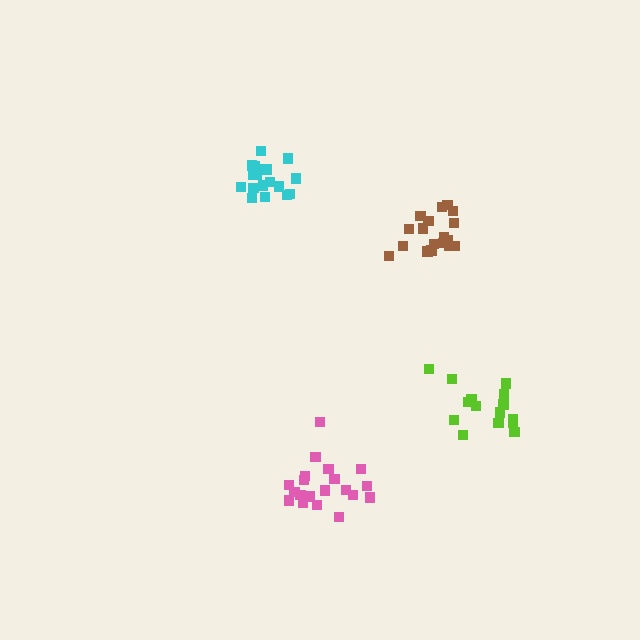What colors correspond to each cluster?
The clusters are colored: pink, brown, lime, cyan.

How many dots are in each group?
Group 1: 20 dots, Group 2: 18 dots, Group 3: 15 dots, Group 4: 18 dots (71 total).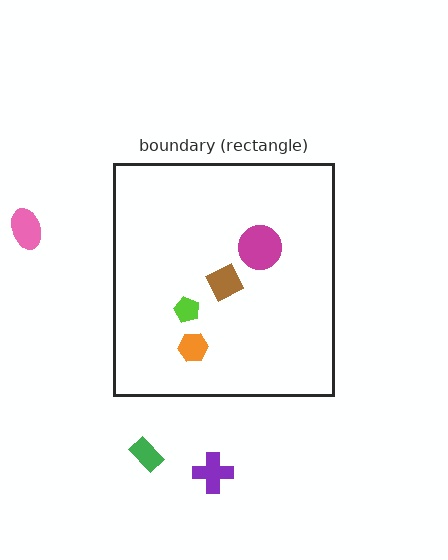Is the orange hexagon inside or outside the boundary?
Inside.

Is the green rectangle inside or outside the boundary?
Outside.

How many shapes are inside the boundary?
4 inside, 3 outside.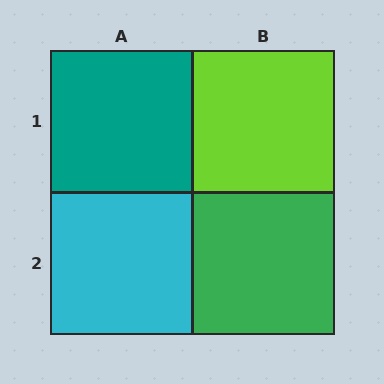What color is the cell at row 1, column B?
Lime.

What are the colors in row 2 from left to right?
Cyan, green.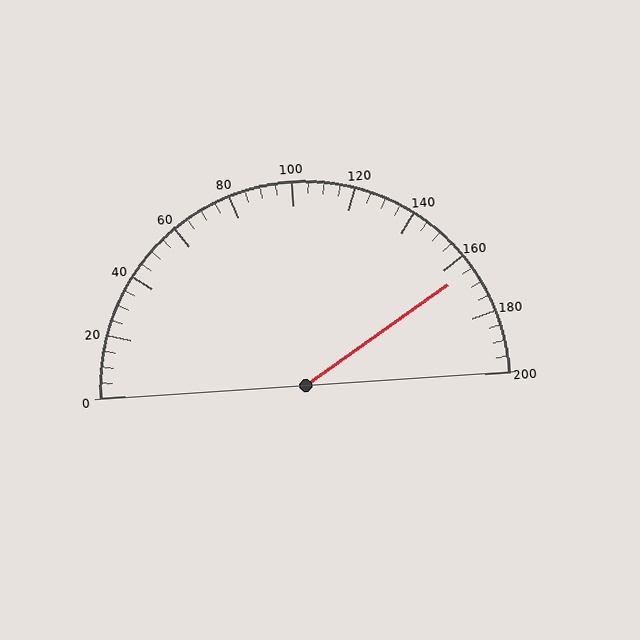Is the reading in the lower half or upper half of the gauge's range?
The reading is in the upper half of the range (0 to 200).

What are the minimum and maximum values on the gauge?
The gauge ranges from 0 to 200.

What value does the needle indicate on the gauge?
The needle indicates approximately 165.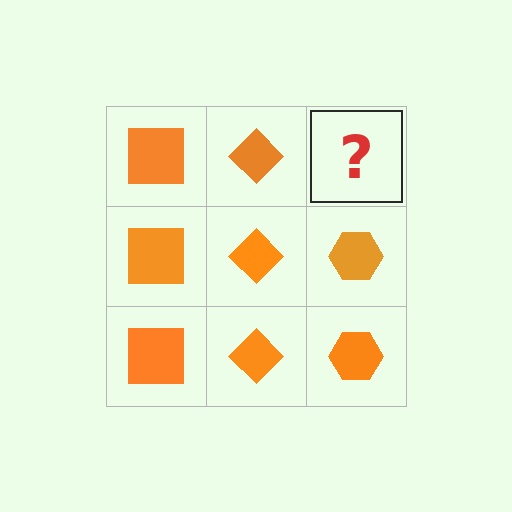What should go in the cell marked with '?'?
The missing cell should contain an orange hexagon.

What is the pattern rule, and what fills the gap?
The rule is that each column has a consistent shape. The gap should be filled with an orange hexagon.